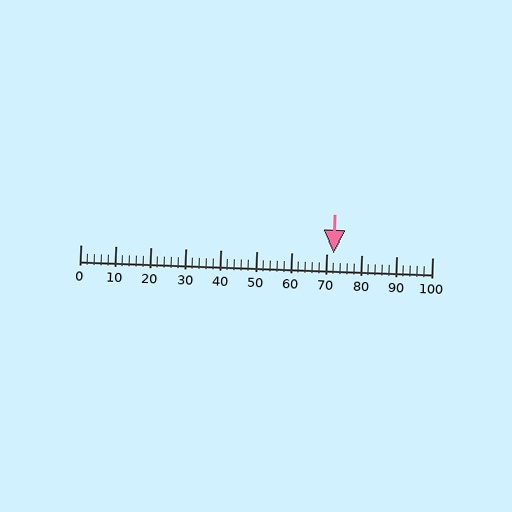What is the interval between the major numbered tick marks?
The major tick marks are spaced 10 units apart.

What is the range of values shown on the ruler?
The ruler shows values from 0 to 100.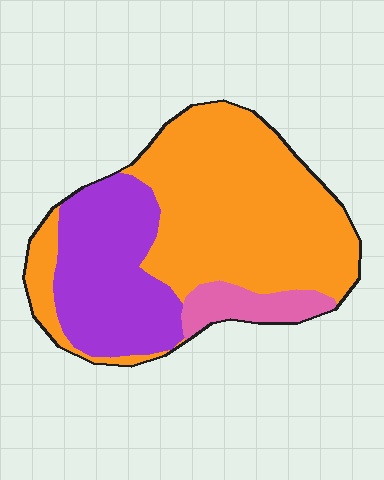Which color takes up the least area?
Pink, at roughly 10%.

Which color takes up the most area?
Orange, at roughly 60%.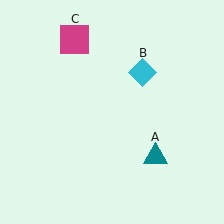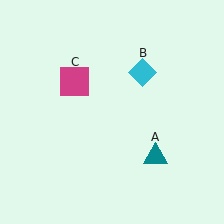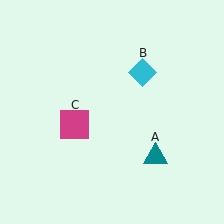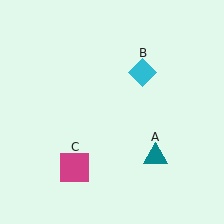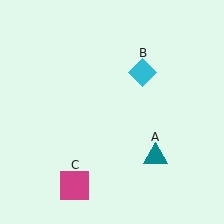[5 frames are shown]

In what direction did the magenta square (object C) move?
The magenta square (object C) moved down.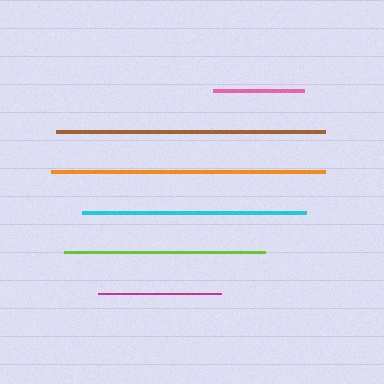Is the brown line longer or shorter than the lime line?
The brown line is longer than the lime line.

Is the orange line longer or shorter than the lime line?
The orange line is longer than the lime line.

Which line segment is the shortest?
The pink line is the shortest at approximately 90 pixels.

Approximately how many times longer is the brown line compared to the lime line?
The brown line is approximately 1.3 times the length of the lime line.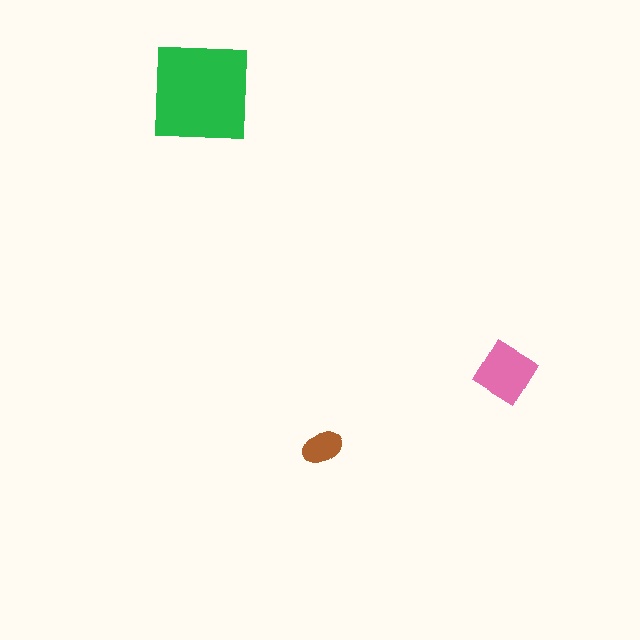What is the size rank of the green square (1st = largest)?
1st.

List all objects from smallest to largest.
The brown ellipse, the pink diamond, the green square.